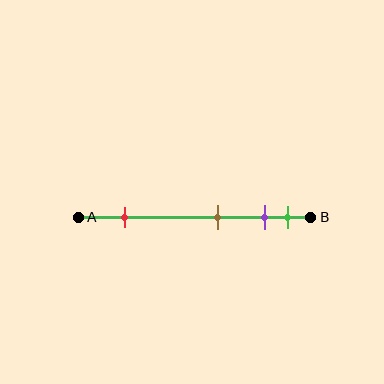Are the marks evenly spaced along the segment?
No, the marks are not evenly spaced.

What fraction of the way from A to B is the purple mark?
The purple mark is approximately 80% (0.8) of the way from A to B.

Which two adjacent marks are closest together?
The purple and green marks are the closest adjacent pair.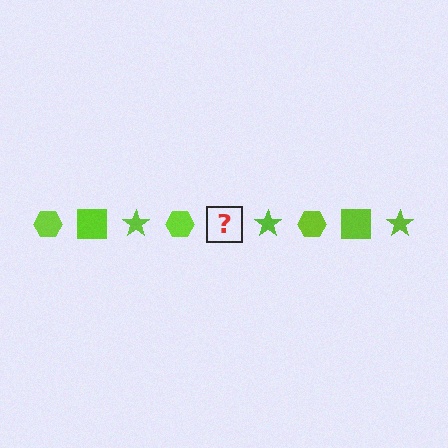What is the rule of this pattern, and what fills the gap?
The rule is that the pattern cycles through hexagon, square, star shapes in lime. The gap should be filled with a lime square.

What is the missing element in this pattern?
The missing element is a lime square.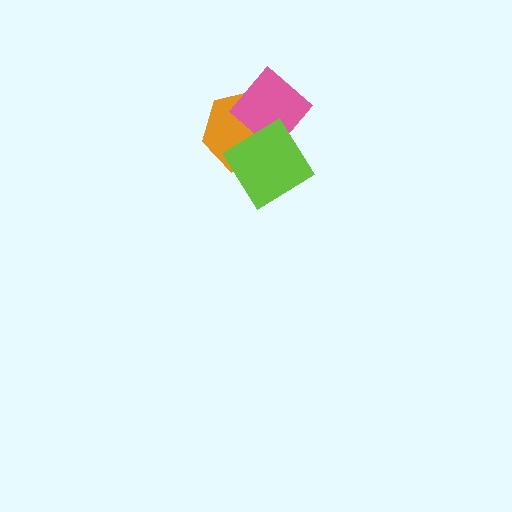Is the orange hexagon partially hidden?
Yes, it is partially covered by another shape.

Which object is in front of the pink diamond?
The lime diamond is in front of the pink diamond.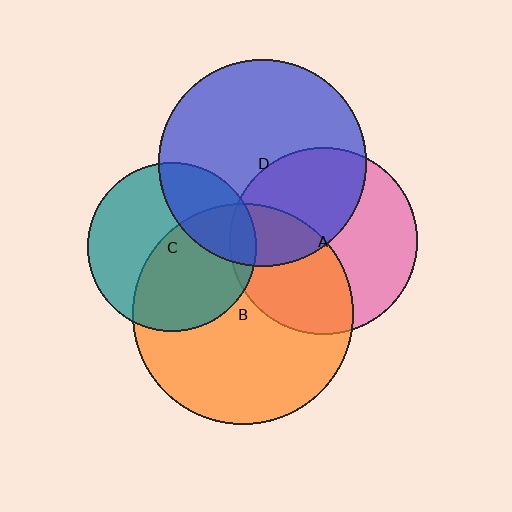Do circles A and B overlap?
Yes.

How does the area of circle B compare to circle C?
Approximately 1.7 times.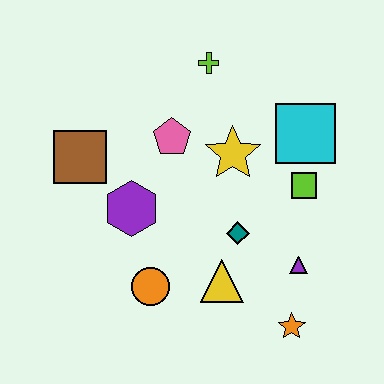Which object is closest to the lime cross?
The pink pentagon is closest to the lime cross.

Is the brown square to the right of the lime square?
No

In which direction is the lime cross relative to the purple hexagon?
The lime cross is above the purple hexagon.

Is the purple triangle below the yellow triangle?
No